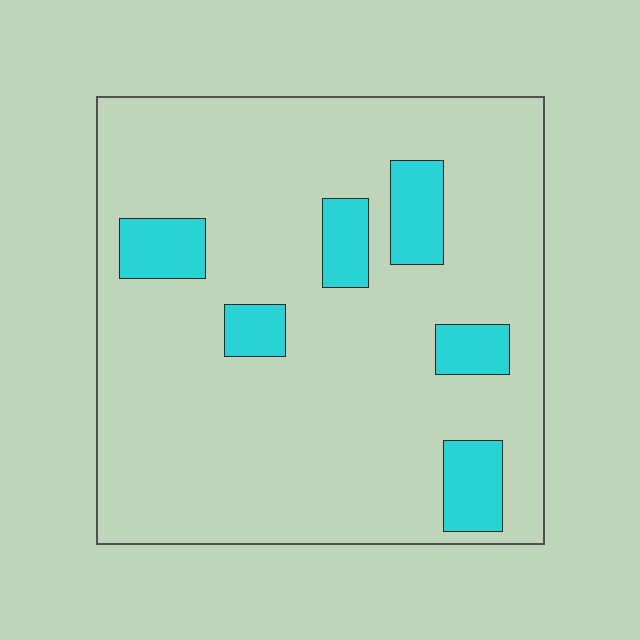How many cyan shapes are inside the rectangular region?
6.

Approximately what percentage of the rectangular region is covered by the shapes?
Approximately 15%.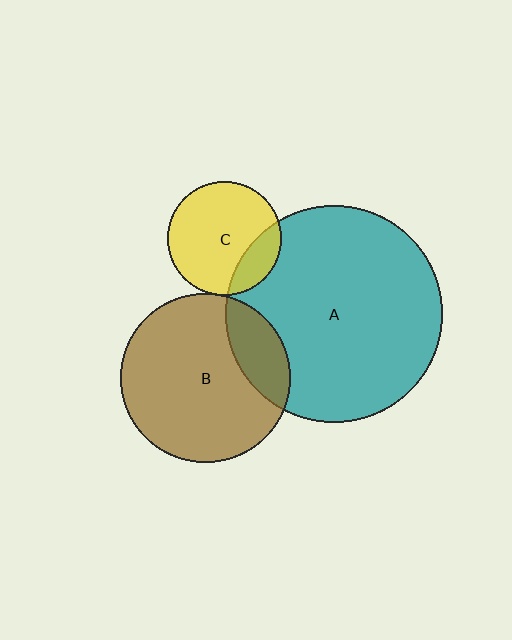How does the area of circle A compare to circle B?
Approximately 1.6 times.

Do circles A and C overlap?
Yes.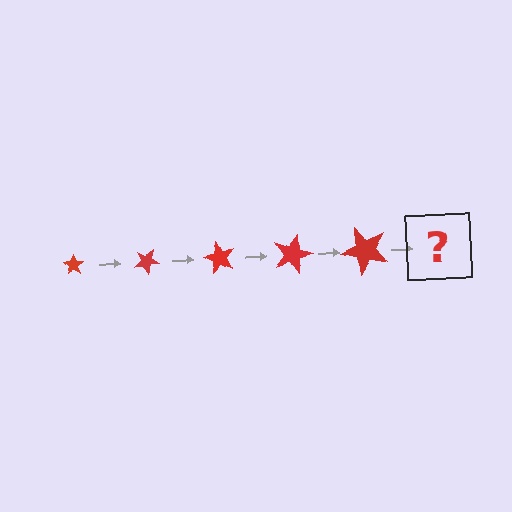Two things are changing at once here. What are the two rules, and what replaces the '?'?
The two rules are that the star grows larger each step and it rotates 30 degrees each step. The '?' should be a star, larger than the previous one and rotated 150 degrees from the start.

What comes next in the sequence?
The next element should be a star, larger than the previous one and rotated 150 degrees from the start.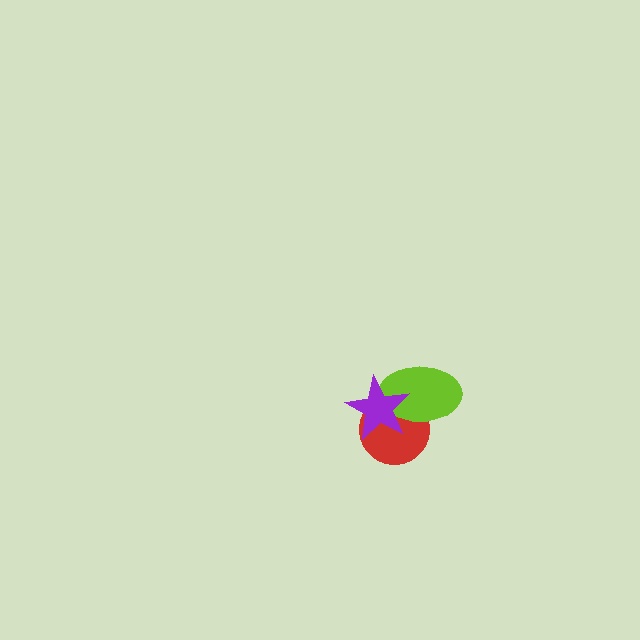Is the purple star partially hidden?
No, no other shape covers it.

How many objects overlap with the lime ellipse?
2 objects overlap with the lime ellipse.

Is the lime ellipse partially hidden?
Yes, it is partially covered by another shape.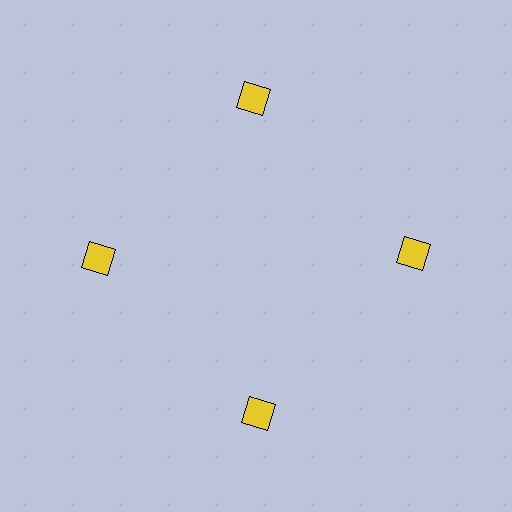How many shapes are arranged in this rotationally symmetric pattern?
There are 4 shapes, arranged in 4 groups of 1.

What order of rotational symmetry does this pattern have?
This pattern has 4-fold rotational symmetry.